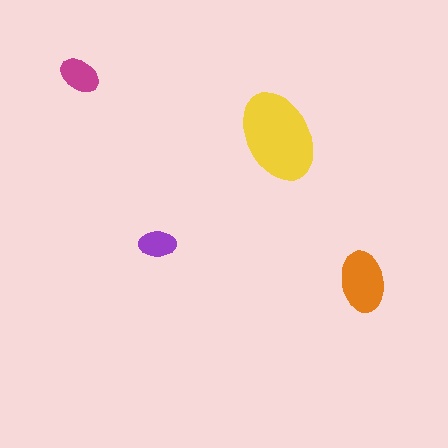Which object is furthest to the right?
The orange ellipse is rightmost.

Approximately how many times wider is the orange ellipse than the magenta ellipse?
About 1.5 times wider.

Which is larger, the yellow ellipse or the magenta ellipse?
The yellow one.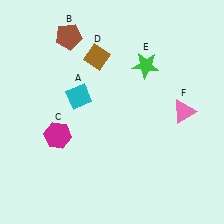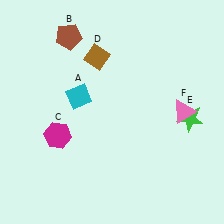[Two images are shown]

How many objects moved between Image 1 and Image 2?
1 object moved between the two images.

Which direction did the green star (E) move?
The green star (E) moved down.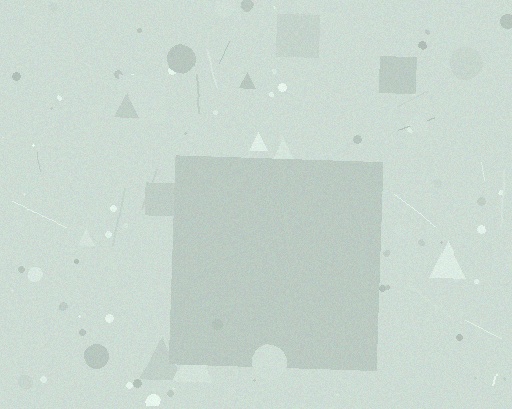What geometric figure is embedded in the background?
A square is embedded in the background.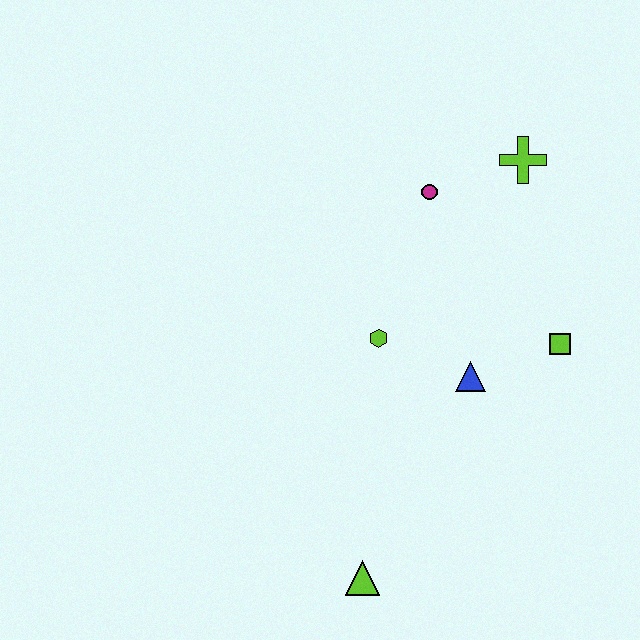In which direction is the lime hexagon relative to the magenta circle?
The lime hexagon is below the magenta circle.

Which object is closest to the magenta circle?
The lime cross is closest to the magenta circle.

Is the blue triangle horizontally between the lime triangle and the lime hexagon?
No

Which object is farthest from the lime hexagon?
The lime triangle is farthest from the lime hexagon.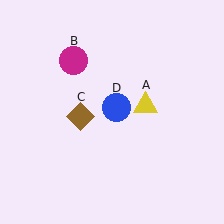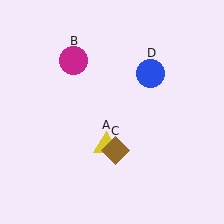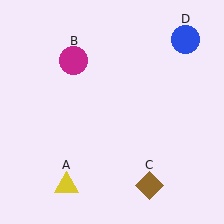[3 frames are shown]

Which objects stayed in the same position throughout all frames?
Magenta circle (object B) remained stationary.